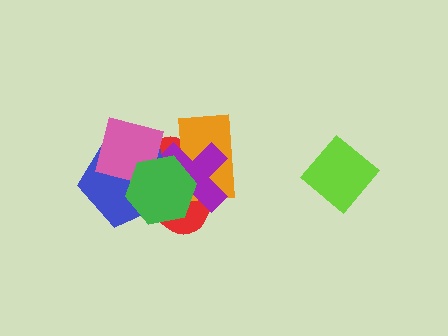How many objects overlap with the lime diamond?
0 objects overlap with the lime diamond.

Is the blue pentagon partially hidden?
Yes, it is partially covered by another shape.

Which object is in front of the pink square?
The green hexagon is in front of the pink square.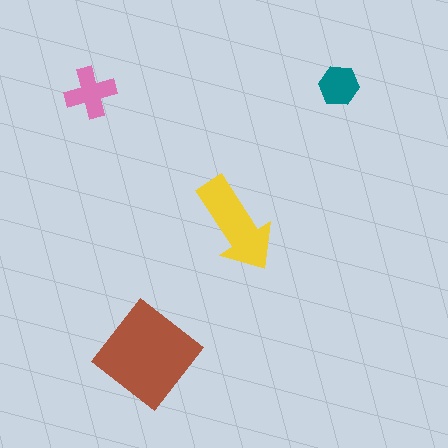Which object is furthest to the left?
The pink cross is leftmost.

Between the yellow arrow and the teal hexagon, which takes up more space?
The yellow arrow.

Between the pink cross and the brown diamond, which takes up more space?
The brown diamond.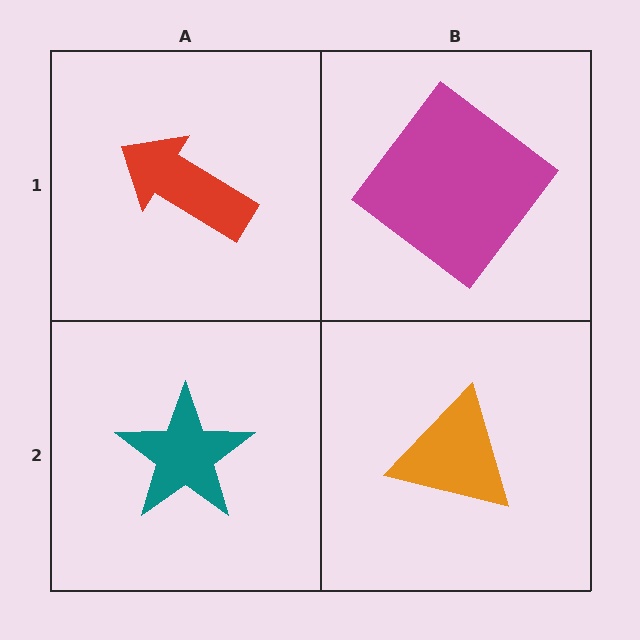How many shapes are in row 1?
2 shapes.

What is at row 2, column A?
A teal star.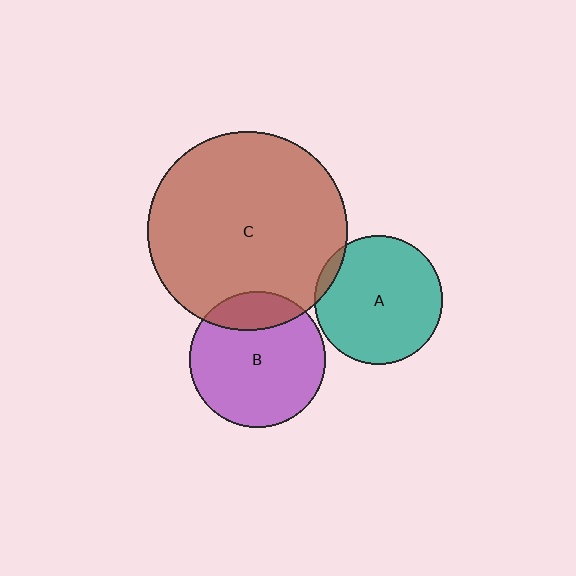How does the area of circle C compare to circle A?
Approximately 2.4 times.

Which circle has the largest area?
Circle C (brown).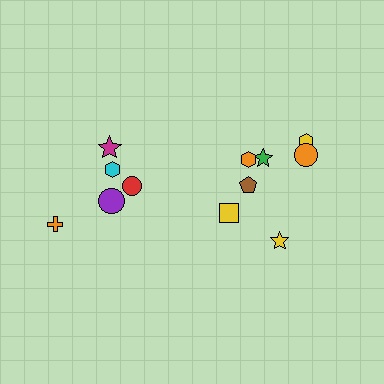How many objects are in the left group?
There are 5 objects.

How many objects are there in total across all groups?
There are 12 objects.